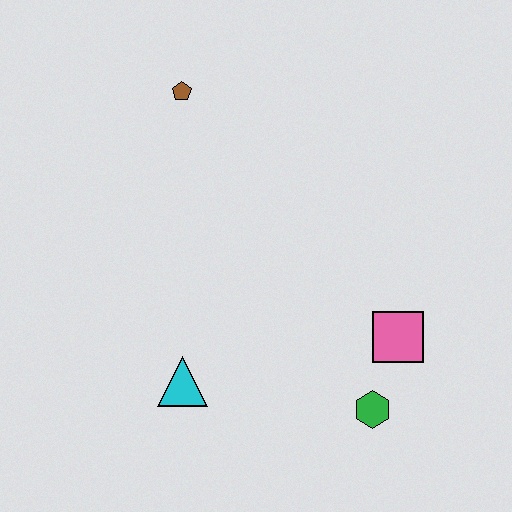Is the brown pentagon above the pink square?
Yes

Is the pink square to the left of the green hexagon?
No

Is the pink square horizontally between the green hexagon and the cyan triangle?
No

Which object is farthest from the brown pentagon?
The green hexagon is farthest from the brown pentagon.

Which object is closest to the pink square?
The green hexagon is closest to the pink square.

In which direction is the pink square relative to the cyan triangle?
The pink square is to the right of the cyan triangle.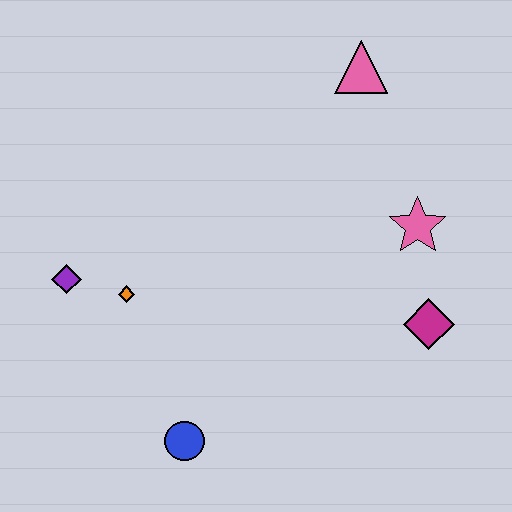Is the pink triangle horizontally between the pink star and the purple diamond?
Yes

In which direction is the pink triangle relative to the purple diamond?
The pink triangle is to the right of the purple diamond.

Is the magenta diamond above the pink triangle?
No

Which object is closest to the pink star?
The magenta diamond is closest to the pink star.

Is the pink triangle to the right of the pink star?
No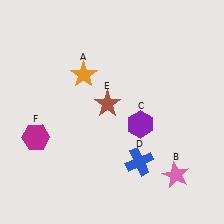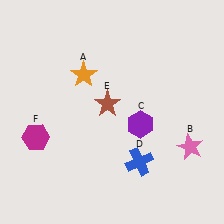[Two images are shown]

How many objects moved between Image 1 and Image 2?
1 object moved between the two images.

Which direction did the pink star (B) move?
The pink star (B) moved up.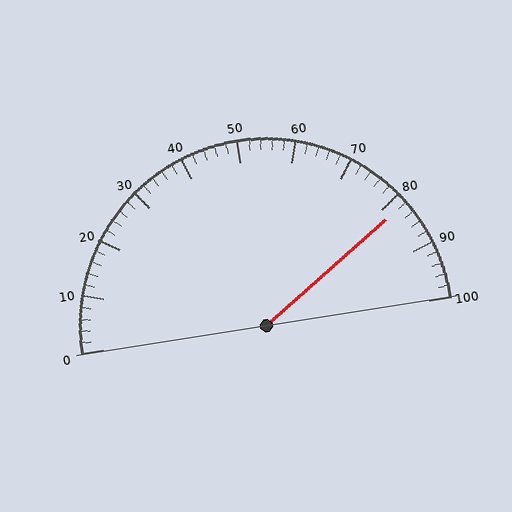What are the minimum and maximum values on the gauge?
The gauge ranges from 0 to 100.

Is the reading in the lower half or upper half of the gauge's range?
The reading is in the upper half of the range (0 to 100).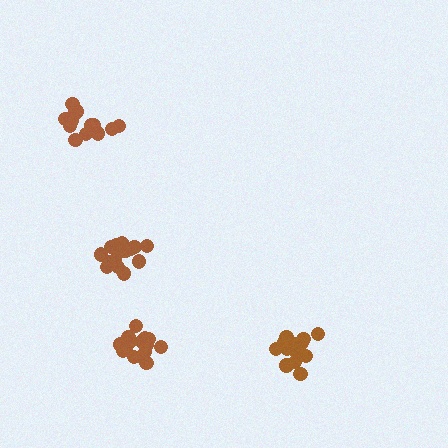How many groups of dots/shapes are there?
There are 4 groups.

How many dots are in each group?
Group 1: 14 dots, Group 2: 16 dots, Group 3: 17 dots, Group 4: 17 dots (64 total).